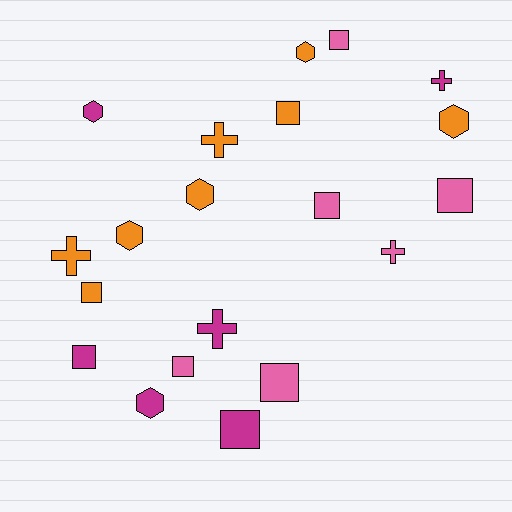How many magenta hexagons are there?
There are 2 magenta hexagons.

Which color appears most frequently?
Orange, with 8 objects.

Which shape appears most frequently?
Square, with 9 objects.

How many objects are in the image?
There are 20 objects.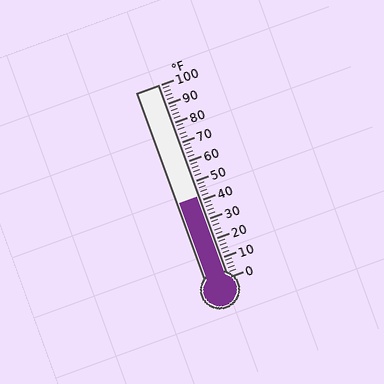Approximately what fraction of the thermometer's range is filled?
The thermometer is filled to approximately 40% of its range.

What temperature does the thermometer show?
The thermometer shows approximately 42°F.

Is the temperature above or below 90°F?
The temperature is below 90°F.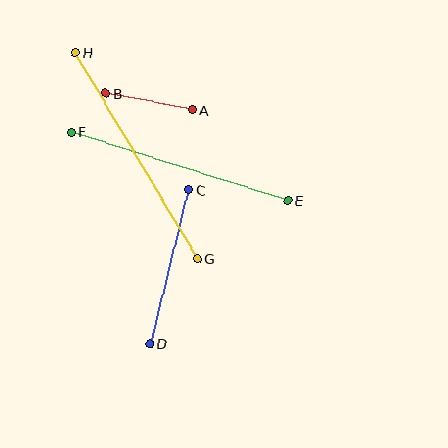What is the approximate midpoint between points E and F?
The midpoint is at approximately (179, 166) pixels.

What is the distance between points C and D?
The distance is approximately 158 pixels.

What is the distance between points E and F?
The distance is approximately 227 pixels.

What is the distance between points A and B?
The distance is approximately 89 pixels.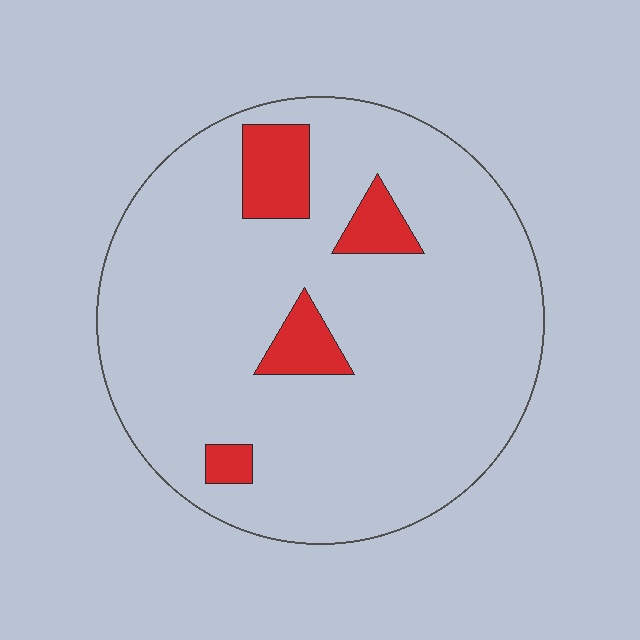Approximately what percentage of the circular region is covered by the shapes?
Approximately 10%.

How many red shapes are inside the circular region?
4.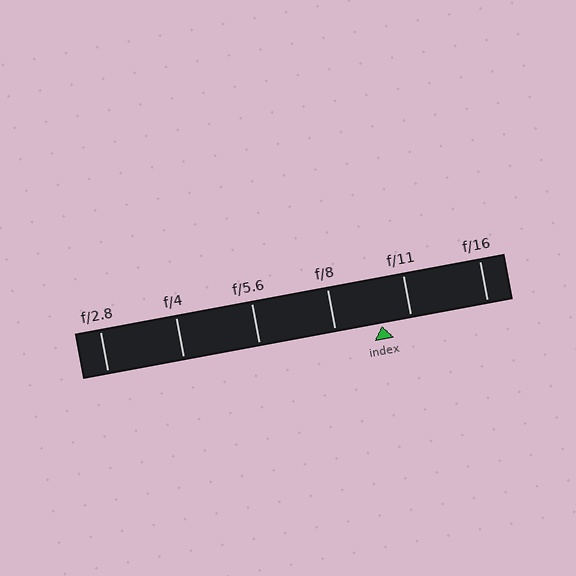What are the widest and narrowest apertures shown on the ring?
The widest aperture shown is f/2.8 and the narrowest is f/16.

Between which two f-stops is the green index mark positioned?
The index mark is between f/8 and f/11.